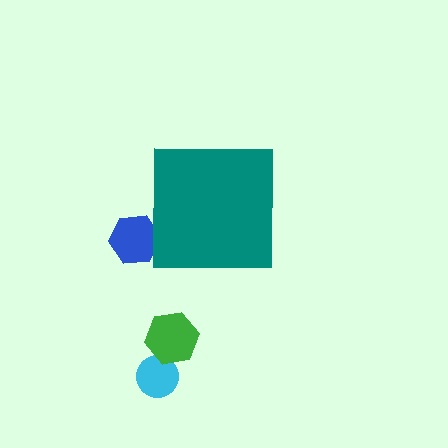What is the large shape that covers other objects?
A teal square.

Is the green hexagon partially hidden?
No, the green hexagon is fully visible.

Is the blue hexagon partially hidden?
Yes, the blue hexagon is partially hidden behind the teal square.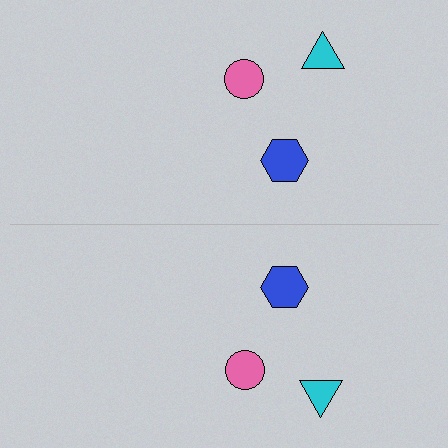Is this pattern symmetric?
Yes, this pattern has bilateral (reflection) symmetry.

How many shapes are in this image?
There are 6 shapes in this image.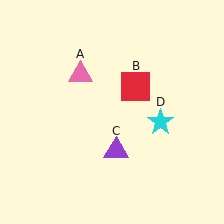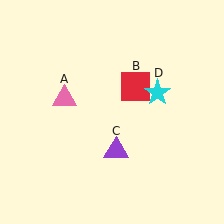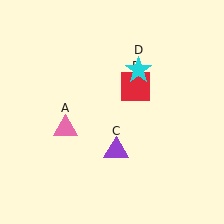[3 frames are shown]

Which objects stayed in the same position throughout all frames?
Red square (object B) and purple triangle (object C) remained stationary.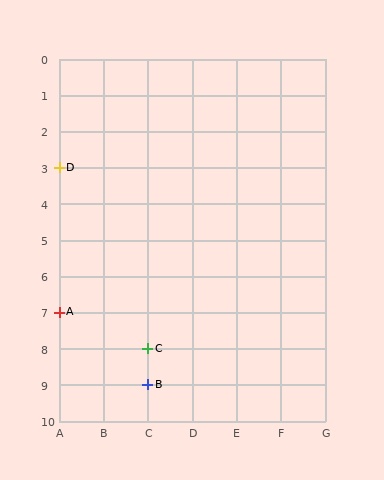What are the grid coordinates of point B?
Point B is at grid coordinates (C, 9).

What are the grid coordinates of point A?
Point A is at grid coordinates (A, 7).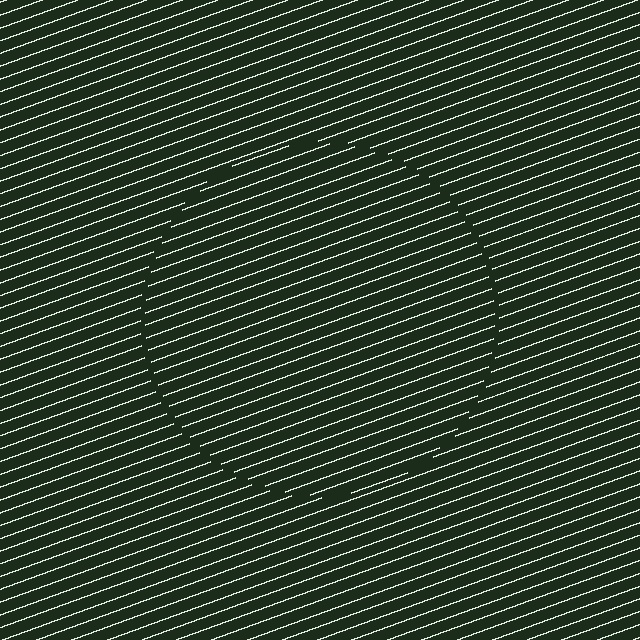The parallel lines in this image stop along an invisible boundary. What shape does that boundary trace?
An illusory circle. The interior of the shape contains the same grating, shifted by half a period — the contour is defined by the phase discontinuity where line-ends from the inner and outer gratings abut.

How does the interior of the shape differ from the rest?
The interior of the shape contains the same grating, shifted by half a period — the contour is defined by the phase discontinuity where line-ends from the inner and outer gratings abut.